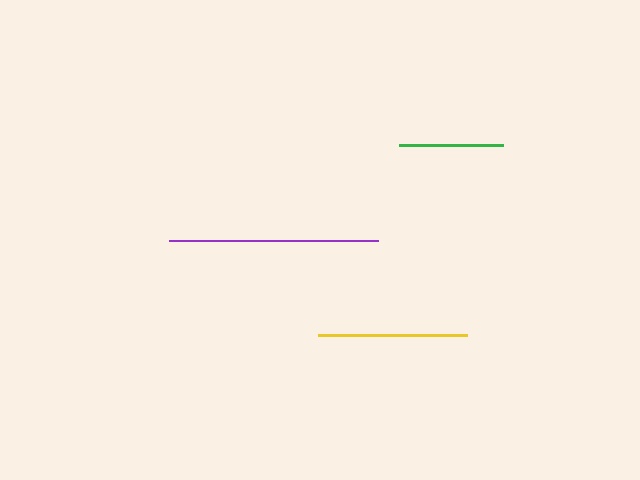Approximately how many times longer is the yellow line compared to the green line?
The yellow line is approximately 1.4 times the length of the green line.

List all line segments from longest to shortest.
From longest to shortest: purple, yellow, green.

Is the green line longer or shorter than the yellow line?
The yellow line is longer than the green line.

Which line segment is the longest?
The purple line is the longest at approximately 210 pixels.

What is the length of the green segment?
The green segment is approximately 104 pixels long.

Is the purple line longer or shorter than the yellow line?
The purple line is longer than the yellow line.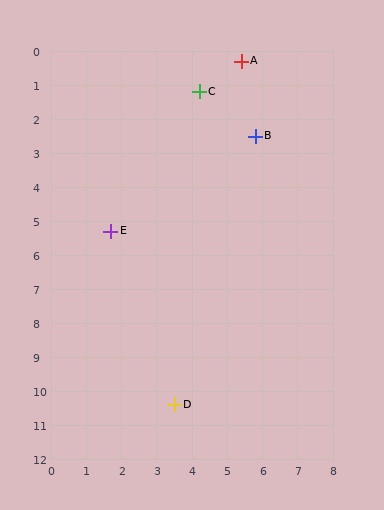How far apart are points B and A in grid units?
Points B and A are about 2.2 grid units apart.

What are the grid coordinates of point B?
Point B is at approximately (5.8, 2.5).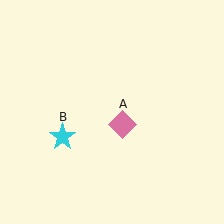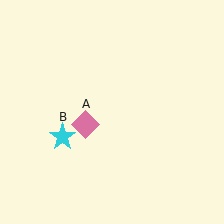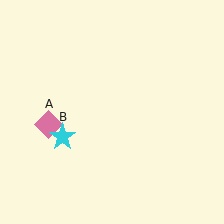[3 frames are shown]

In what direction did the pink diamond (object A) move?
The pink diamond (object A) moved left.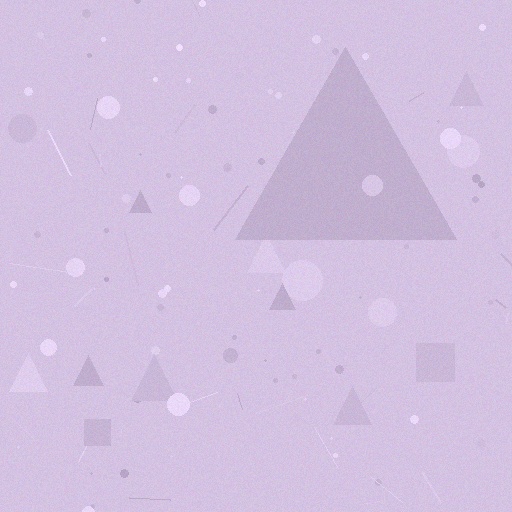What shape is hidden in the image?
A triangle is hidden in the image.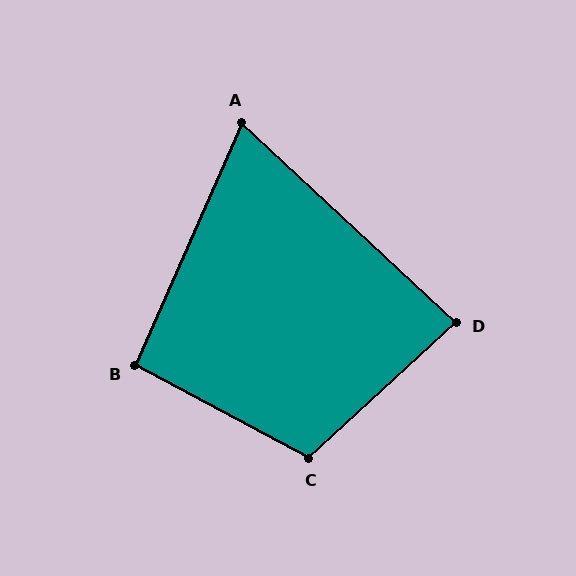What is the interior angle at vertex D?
Approximately 86 degrees (approximately right).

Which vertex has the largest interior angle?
C, at approximately 109 degrees.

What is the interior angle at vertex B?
Approximately 94 degrees (approximately right).